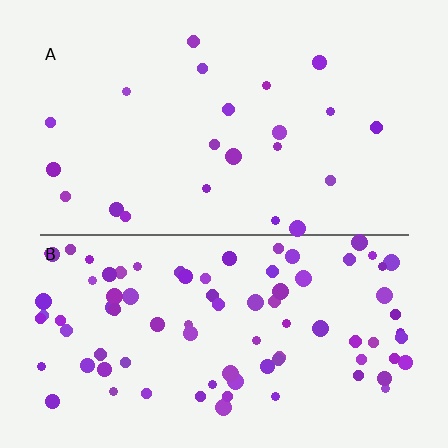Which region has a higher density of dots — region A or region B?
B (the bottom).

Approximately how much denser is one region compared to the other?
Approximately 3.8× — region B over region A.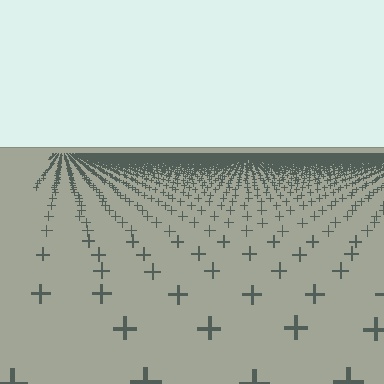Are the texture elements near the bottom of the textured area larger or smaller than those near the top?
Larger. Near the bottom, elements are closer to the viewer and appear at a bigger on-screen size.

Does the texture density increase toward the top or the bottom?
Density increases toward the top.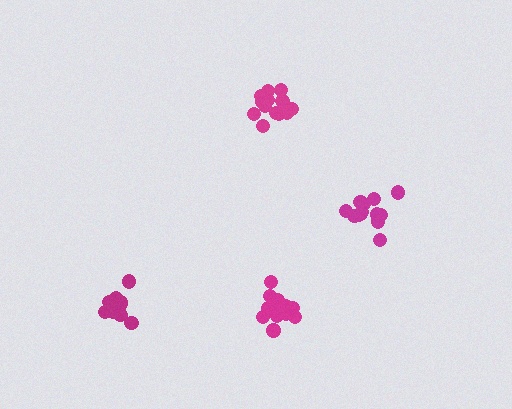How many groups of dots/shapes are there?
There are 4 groups.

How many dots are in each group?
Group 1: 14 dots, Group 2: 13 dots, Group 3: 13 dots, Group 4: 10 dots (50 total).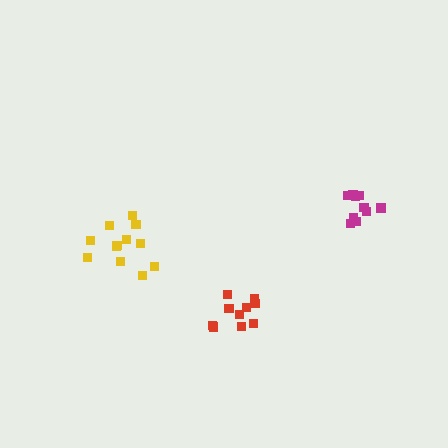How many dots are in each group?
Group 1: 10 dots, Group 2: 10 dots, Group 3: 12 dots (32 total).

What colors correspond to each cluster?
The clusters are colored: magenta, red, yellow.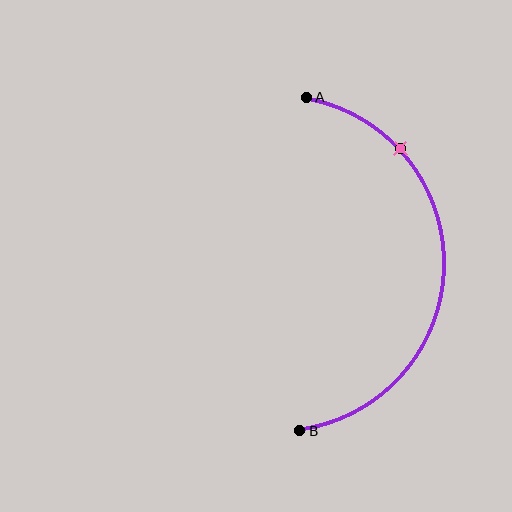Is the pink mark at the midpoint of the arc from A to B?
No. The pink mark lies on the arc but is closer to endpoint A. The arc midpoint would be at the point on the curve equidistant along the arc from both A and B.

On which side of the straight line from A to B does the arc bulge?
The arc bulges to the right of the straight line connecting A and B.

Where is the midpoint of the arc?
The arc midpoint is the point on the curve farthest from the straight line joining A and B. It sits to the right of that line.